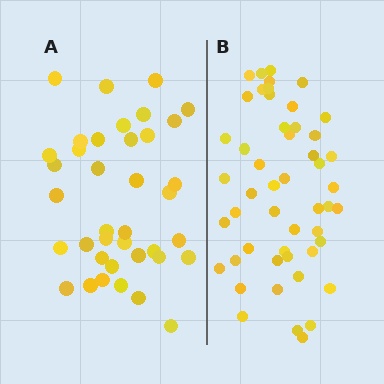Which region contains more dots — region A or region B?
Region B (the right region) has more dots.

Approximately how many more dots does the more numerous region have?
Region B has roughly 12 or so more dots than region A.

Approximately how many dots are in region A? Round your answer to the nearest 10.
About 40 dots. (The exact count is 38, which rounds to 40.)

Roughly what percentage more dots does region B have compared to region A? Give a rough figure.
About 30% more.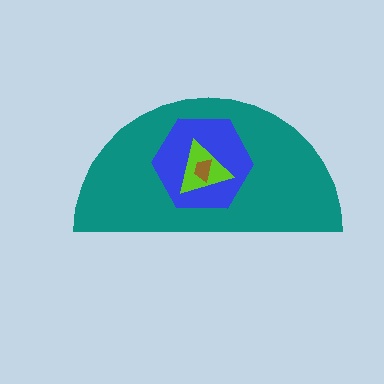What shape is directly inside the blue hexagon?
The lime triangle.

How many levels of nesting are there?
4.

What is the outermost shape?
The teal semicircle.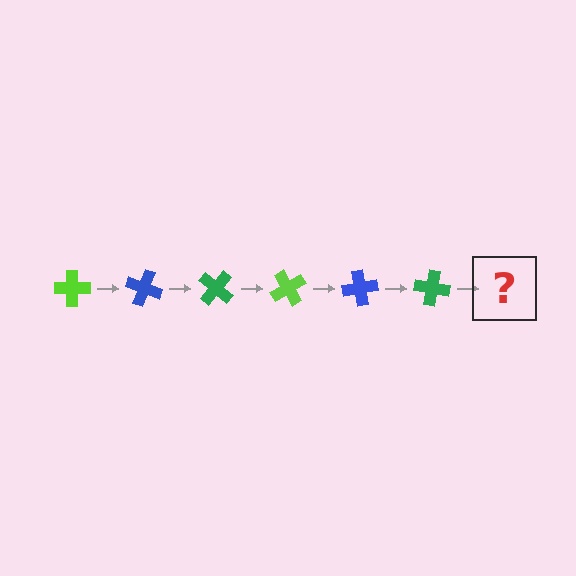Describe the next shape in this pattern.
It should be a lime cross, rotated 120 degrees from the start.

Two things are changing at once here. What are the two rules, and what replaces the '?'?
The two rules are that it rotates 20 degrees each step and the color cycles through lime, blue, and green. The '?' should be a lime cross, rotated 120 degrees from the start.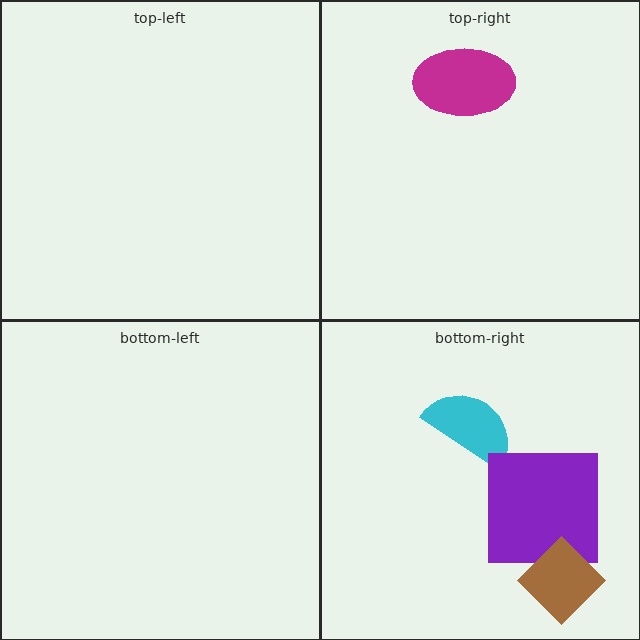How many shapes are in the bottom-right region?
3.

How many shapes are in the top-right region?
1.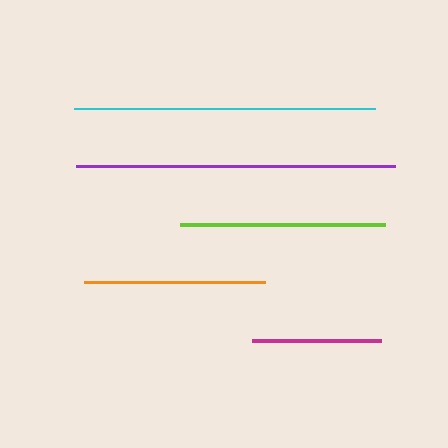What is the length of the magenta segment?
The magenta segment is approximately 129 pixels long.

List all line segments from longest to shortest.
From longest to shortest: purple, cyan, lime, orange, magenta.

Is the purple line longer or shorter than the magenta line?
The purple line is longer than the magenta line.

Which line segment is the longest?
The purple line is the longest at approximately 319 pixels.